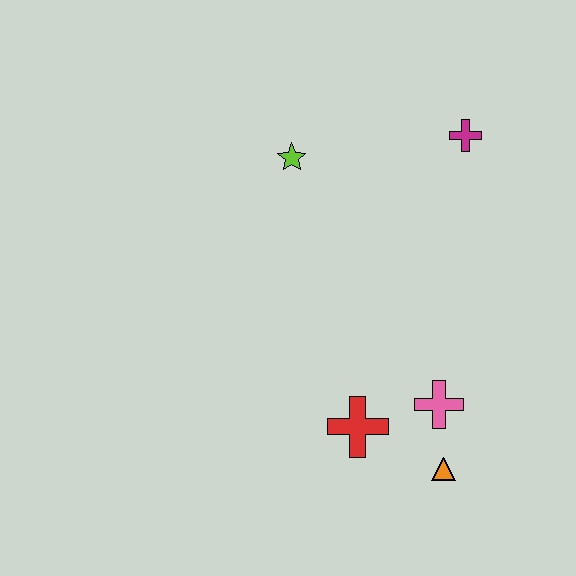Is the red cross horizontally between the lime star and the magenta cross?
Yes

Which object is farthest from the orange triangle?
The lime star is farthest from the orange triangle.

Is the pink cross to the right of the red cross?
Yes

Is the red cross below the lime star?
Yes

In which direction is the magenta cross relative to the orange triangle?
The magenta cross is above the orange triangle.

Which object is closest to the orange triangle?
The pink cross is closest to the orange triangle.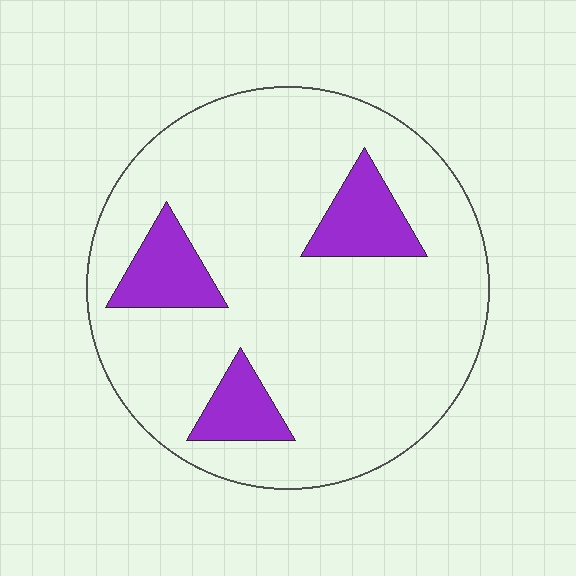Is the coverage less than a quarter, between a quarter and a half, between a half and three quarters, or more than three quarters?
Less than a quarter.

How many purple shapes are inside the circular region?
3.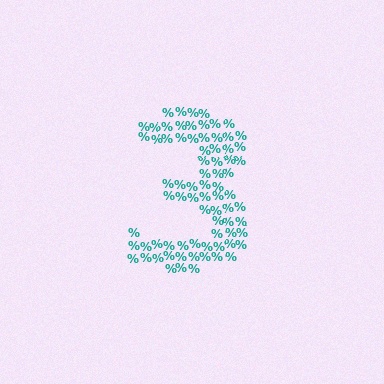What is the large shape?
The large shape is the digit 3.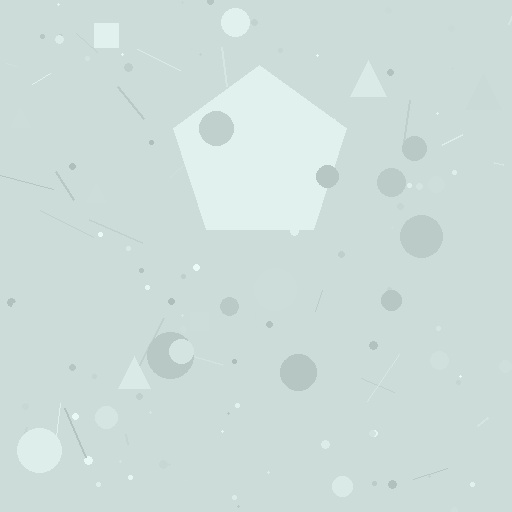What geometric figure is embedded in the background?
A pentagon is embedded in the background.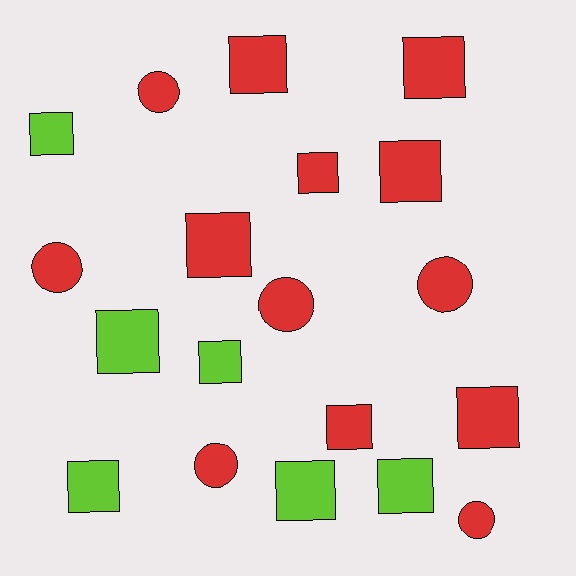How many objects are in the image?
There are 19 objects.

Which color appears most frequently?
Red, with 13 objects.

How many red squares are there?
There are 7 red squares.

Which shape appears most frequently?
Square, with 13 objects.